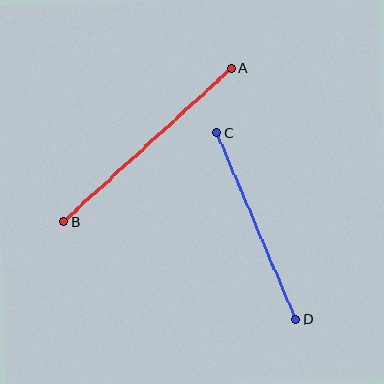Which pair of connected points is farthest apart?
Points A and B are farthest apart.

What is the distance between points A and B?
The distance is approximately 227 pixels.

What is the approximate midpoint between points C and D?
The midpoint is at approximately (256, 226) pixels.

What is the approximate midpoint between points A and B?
The midpoint is at approximately (147, 145) pixels.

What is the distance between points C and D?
The distance is approximately 203 pixels.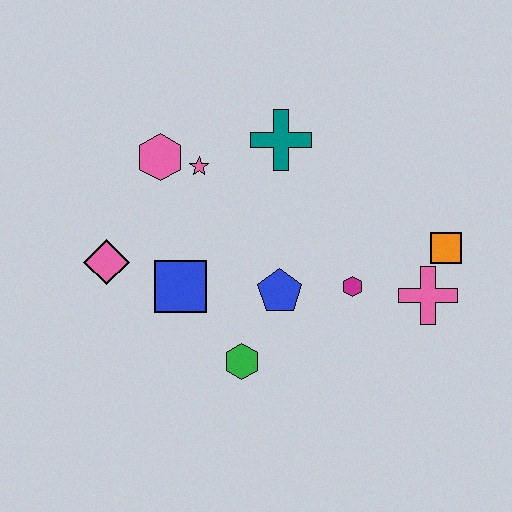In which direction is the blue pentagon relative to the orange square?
The blue pentagon is to the left of the orange square.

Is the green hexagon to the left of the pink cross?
Yes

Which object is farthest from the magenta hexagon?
The pink diamond is farthest from the magenta hexagon.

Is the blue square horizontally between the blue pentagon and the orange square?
No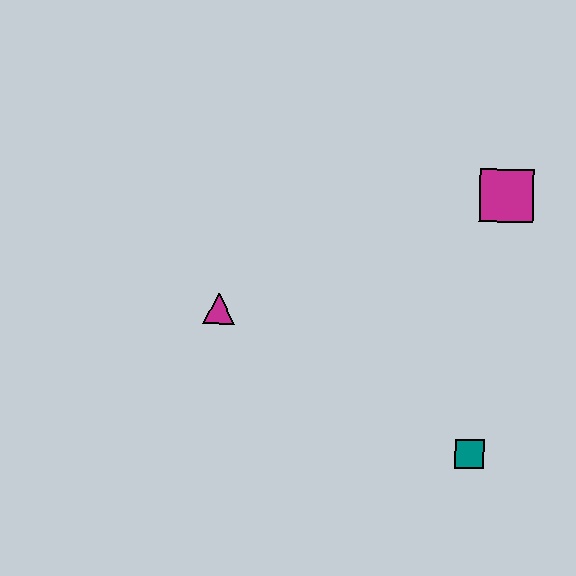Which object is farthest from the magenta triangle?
The magenta square is farthest from the magenta triangle.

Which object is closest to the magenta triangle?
The teal square is closest to the magenta triangle.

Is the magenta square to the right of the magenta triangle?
Yes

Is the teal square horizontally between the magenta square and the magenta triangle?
Yes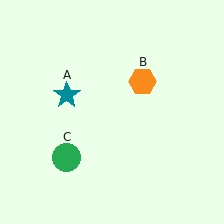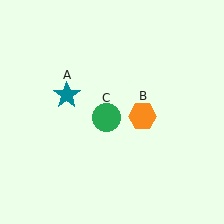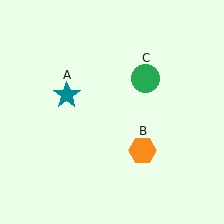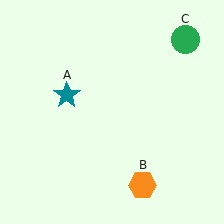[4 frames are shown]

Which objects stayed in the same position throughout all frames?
Teal star (object A) remained stationary.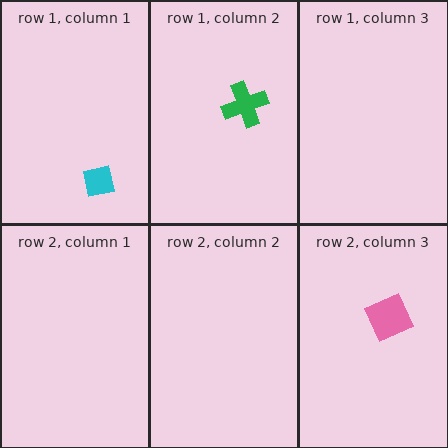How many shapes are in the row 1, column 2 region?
1.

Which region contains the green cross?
The row 1, column 2 region.